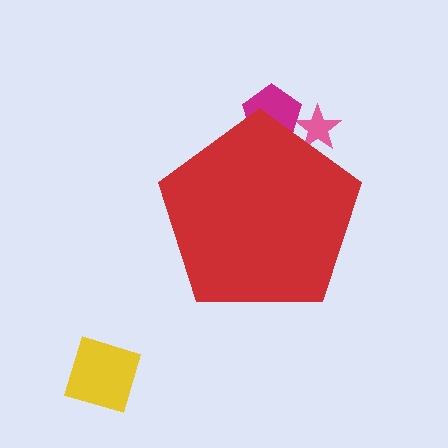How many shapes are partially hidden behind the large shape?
2 shapes are partially hidden.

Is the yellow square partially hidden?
No, the yellow square is fully visible.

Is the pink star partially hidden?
Yes, the pink star is partially hidden behind the red pentagon.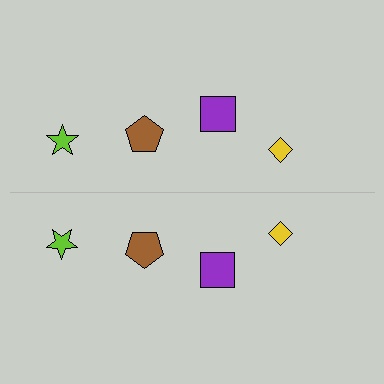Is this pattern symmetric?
Yes, this pattern has bilateral (reflection) symmetry.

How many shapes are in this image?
There are 8 shapes in this image.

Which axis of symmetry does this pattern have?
The pattern has a horizontal axis of symmetry running through the center of the image.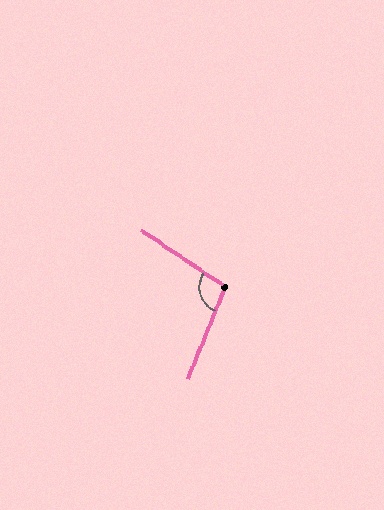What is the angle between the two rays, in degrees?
Approximately 102 degrees.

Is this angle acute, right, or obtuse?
It is obtuse.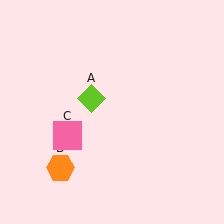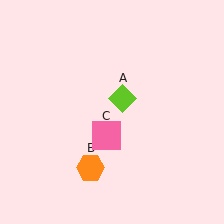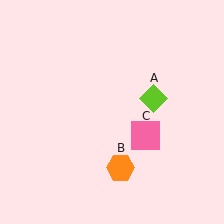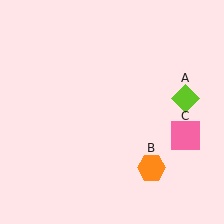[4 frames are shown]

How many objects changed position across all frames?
3 objects changed position: lime diamond (object A), orange hexagon (object B), pink square (object C).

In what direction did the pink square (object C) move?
The pink square (object C) moved right.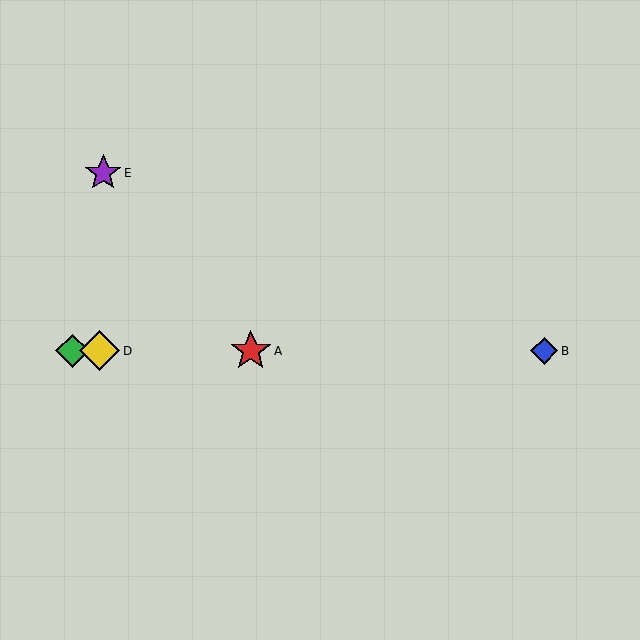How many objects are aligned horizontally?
4 objects (A, B, C, D) are aligned horizontally.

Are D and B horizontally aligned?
Yes, both are at y≈351.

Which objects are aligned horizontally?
Objects A, B, C, D are aligned horizontally.